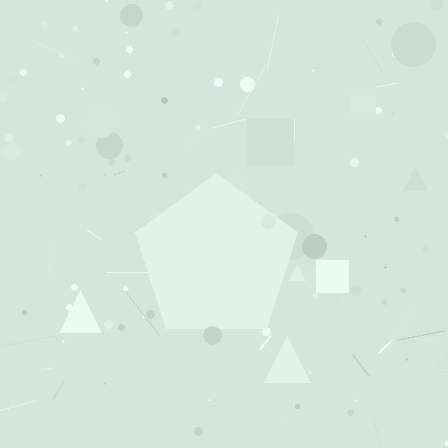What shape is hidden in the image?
A pentagon is hidden in the image.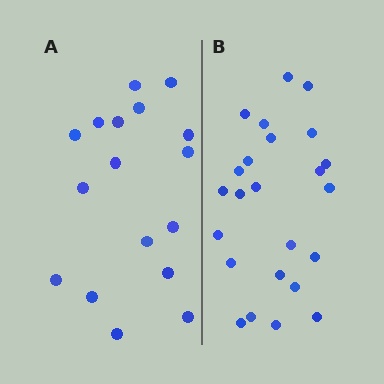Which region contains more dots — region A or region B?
Region B (the right region) has more dots.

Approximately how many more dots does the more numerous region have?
Region B has roughly 8 or so more dots than region A.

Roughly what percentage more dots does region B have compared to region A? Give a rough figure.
About 40% more.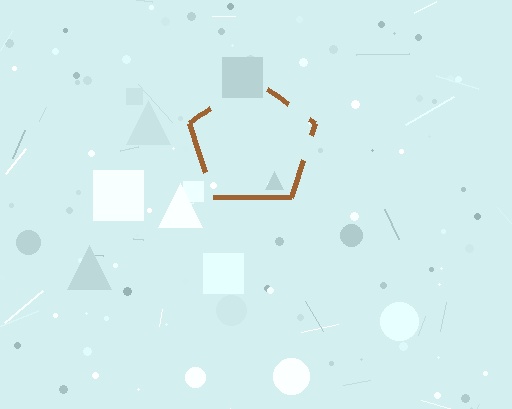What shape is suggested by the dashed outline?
The dashed outline suggests a pentagon.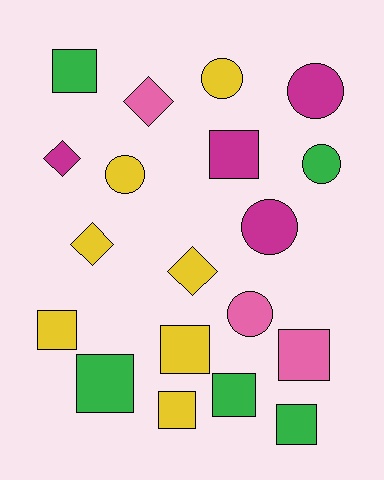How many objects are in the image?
There are 19 objects.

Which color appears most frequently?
Yellow, with 7 objects.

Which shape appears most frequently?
Square, with 9 objects.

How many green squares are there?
There are 4 green squares.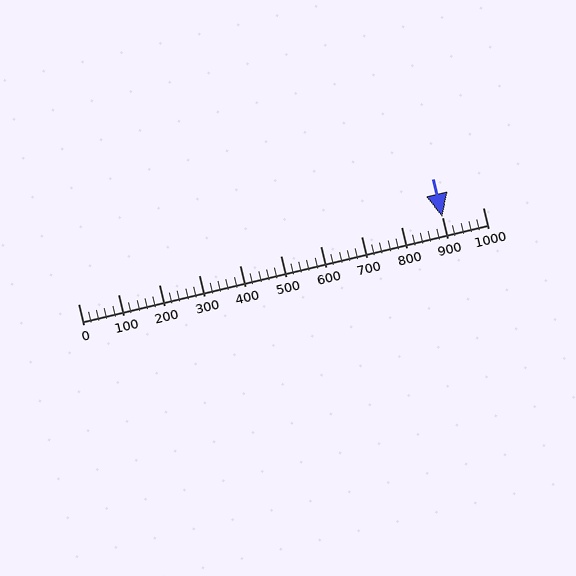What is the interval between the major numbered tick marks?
The major tick marks are spaced 100 units apart.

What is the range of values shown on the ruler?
The ruler shows values from 0 to 1000.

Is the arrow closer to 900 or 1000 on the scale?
The arrow is closer to 900.